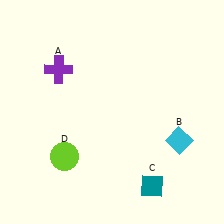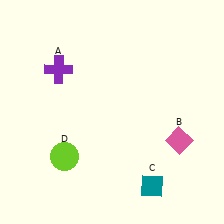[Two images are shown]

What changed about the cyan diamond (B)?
In Image 1, B is cyan. In Image 2, it changed to pink.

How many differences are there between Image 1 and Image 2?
There is 1 difference between the two images.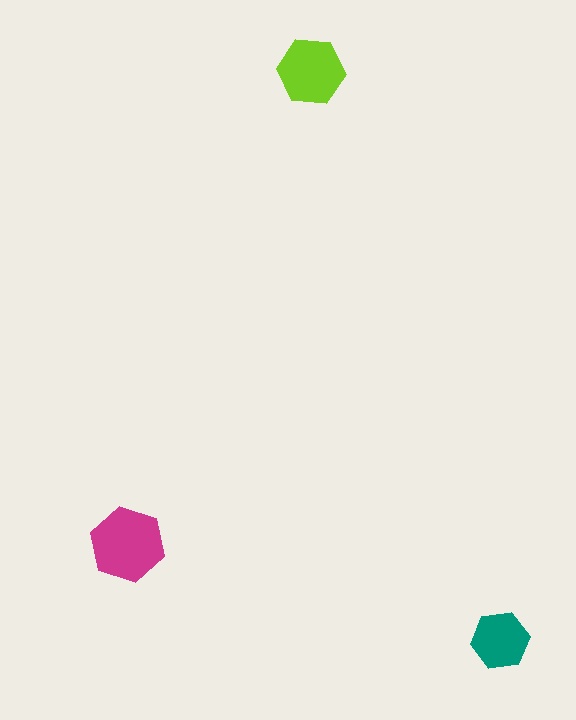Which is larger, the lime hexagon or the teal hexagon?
The lime one.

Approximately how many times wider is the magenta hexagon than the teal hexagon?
About 1.5 times wider.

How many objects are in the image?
There are 3 objects in the image.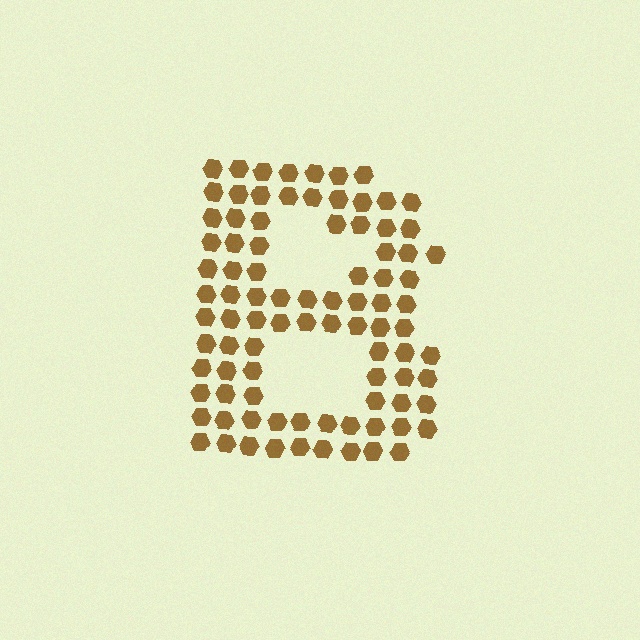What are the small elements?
The small elements are hexagons.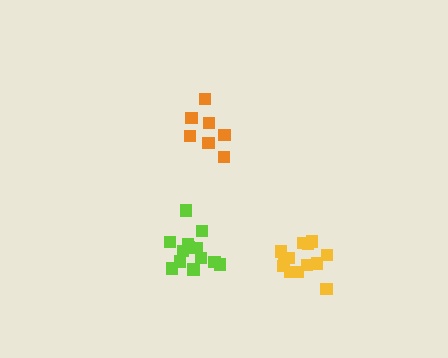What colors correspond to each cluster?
The clusters are colored: lime, yellow, orange.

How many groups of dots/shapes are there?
There are 3 groups.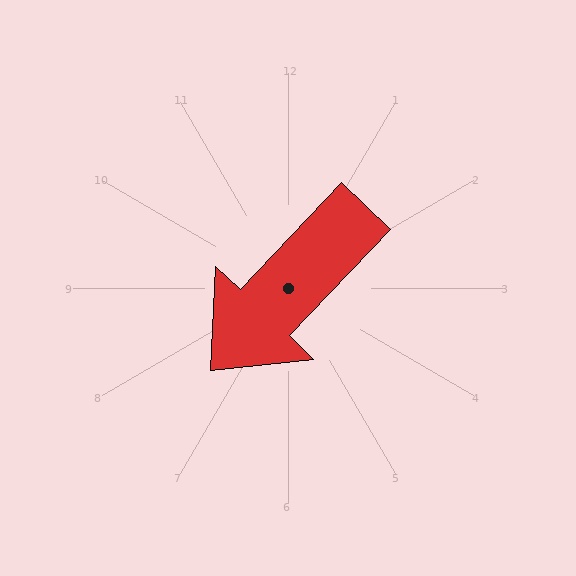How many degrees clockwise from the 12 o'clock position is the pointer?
Approximately 223 degrees.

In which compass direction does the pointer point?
Southwest.